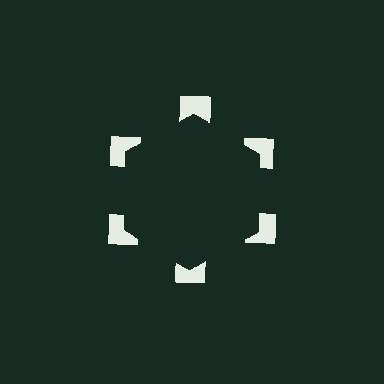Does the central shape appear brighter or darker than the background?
It typically appears slightly darker than the background, even though no actual brightness change is drawn.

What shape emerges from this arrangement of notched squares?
An illusory hexagon — its edges are inferred from the aligned wedge cuts in the notched squares, not physically drawn.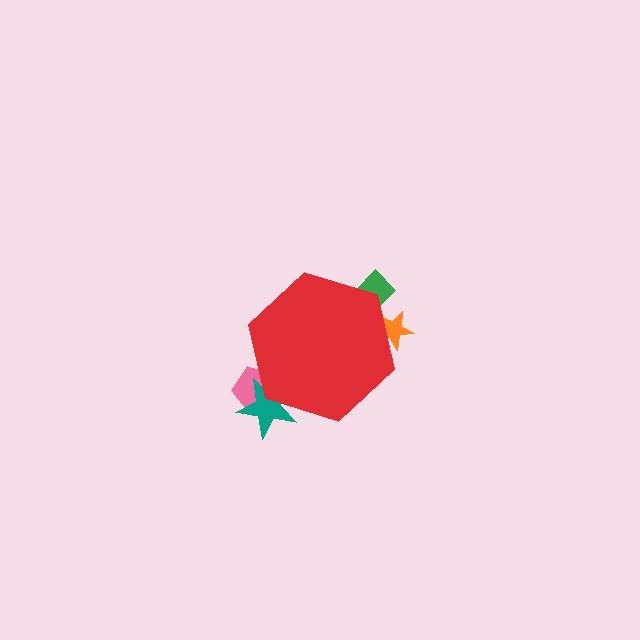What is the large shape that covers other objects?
A red hexagon.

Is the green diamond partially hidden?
Yes, the green diamond is partially hidden behind the red hexagon.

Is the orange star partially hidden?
Yes, the orange star is partially hidden behind the red hexagon.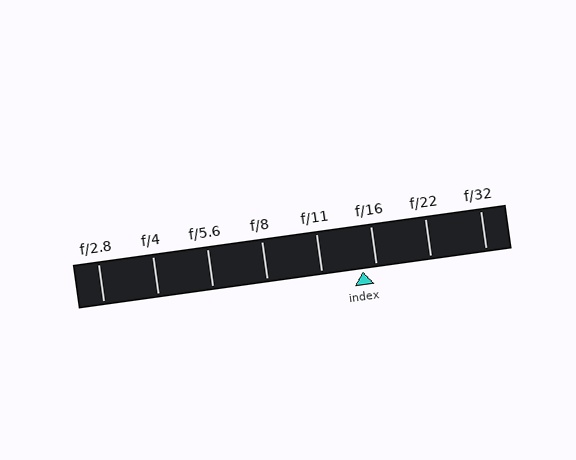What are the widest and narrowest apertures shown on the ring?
The widest aperture shown is f/2.8 and the narrowest is f/32.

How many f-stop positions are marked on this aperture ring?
There are 8 f-stop positions marked.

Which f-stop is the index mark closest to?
The index mark is closest to f/16.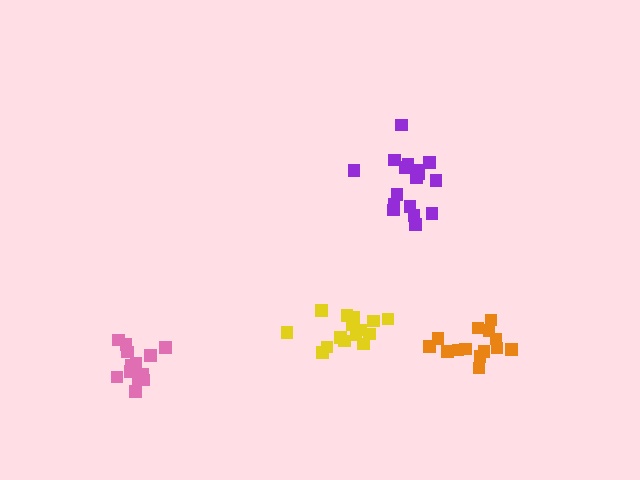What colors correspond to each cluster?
The clusters are colored: pink, orange, yellow, purple.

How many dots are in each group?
Group 1: 13 dots, Group 2: 14 dots, Group 3: 16 dots, Group 4: 17 dots (60 total).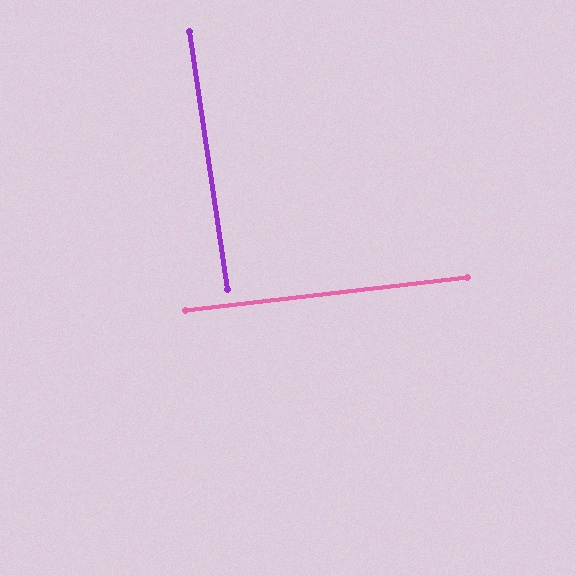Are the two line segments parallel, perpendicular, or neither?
Perpendicular — they meet at approximately 88°.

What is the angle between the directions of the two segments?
Approximately 88 degrees.